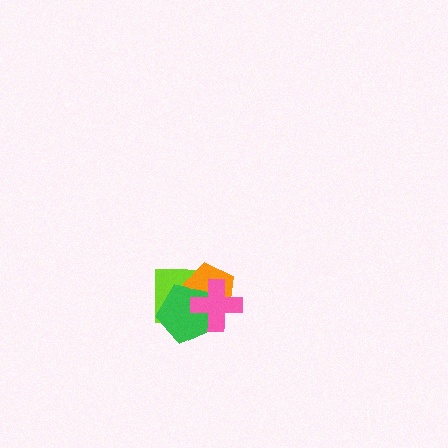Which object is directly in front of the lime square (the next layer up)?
The orange pentagon is directly in front of the lime square.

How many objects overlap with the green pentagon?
3 objects overlap with the green pentagon.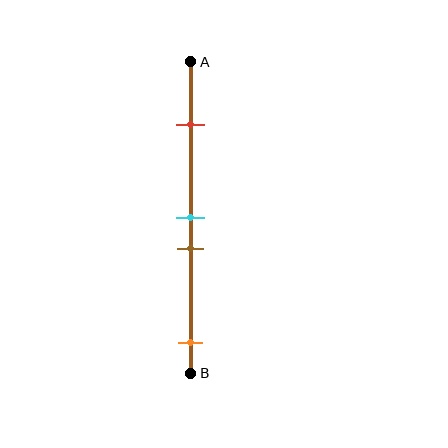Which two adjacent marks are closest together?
The cyan and brown marks are the closest adjacent pair.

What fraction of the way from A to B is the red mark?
The red mark is approximately 20% (0.2) of the way from A to B.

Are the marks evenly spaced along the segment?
No, the marks are not evenly spaced.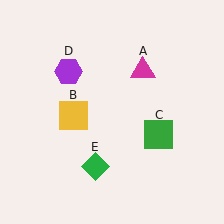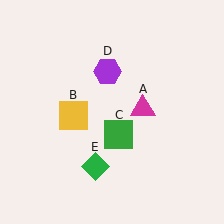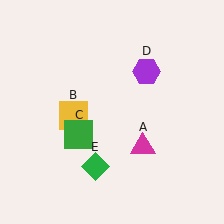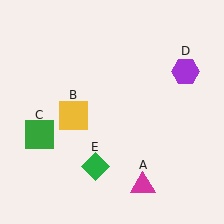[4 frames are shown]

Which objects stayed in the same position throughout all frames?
Yellow square (object B) and green diamond (object E) remained stationary.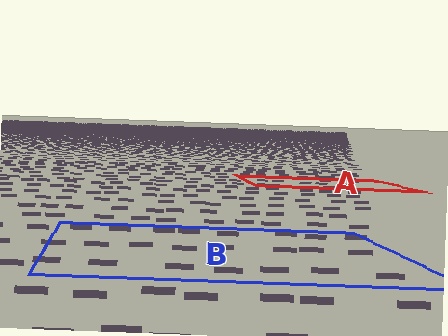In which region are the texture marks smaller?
The texture marks are smaller in region A, because it is farther away.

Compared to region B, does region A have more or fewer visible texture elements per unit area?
Region A has more texture elements per unit area — they are packed more densely because it is farther away.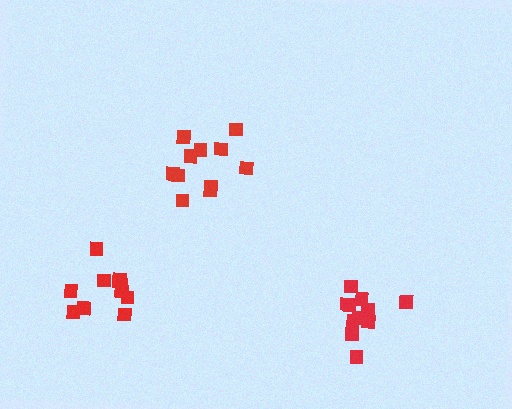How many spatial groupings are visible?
There are 3 spatial groupings.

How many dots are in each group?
Group 1: 11 dots, Group 2: 11 dots, Group 3: 11 dots (33 total).